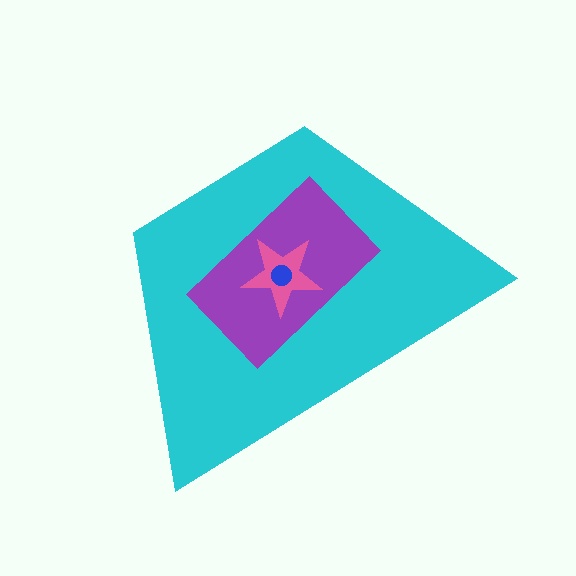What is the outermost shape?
The cyan trapezoid.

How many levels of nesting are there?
4.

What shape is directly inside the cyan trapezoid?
The purple rectangle.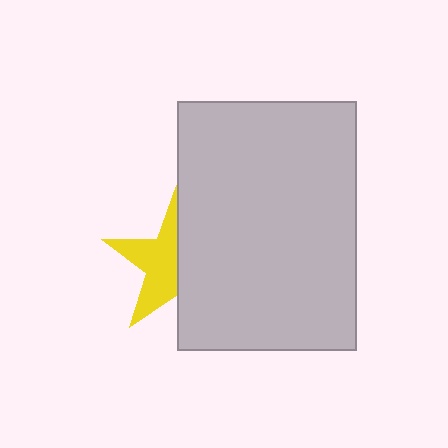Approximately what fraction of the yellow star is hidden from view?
Roughly 48% of the yellow star is hidden behind the light gray rectangle.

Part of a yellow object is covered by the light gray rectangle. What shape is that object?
It is a star.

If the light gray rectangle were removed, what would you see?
You would see the complete yellow star.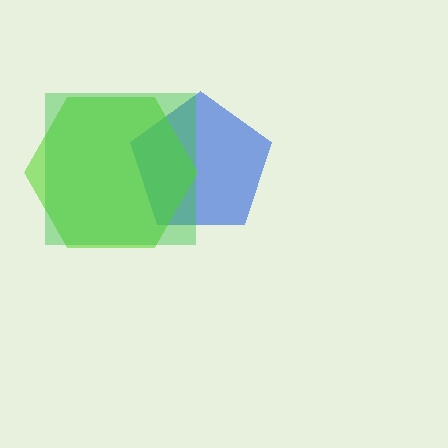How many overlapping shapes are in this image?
There are 3 overlapping shapes in the image.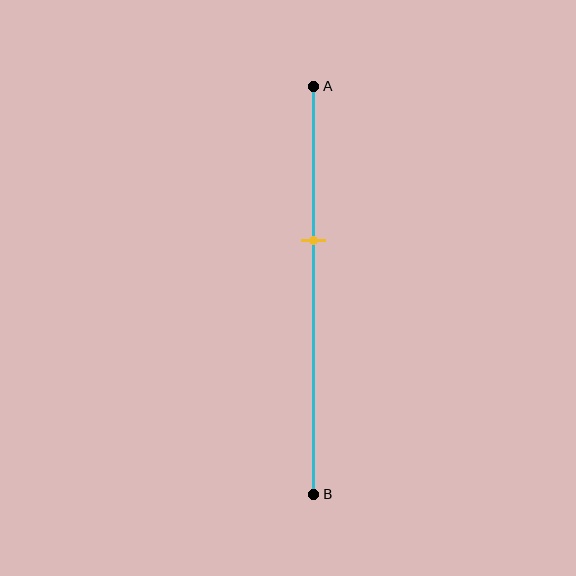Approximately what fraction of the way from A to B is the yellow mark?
The yellow mark is approximately 40% of the way from A to B.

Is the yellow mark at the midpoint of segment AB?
No, the mark is at about 40% from A, not at the 50% midpoint.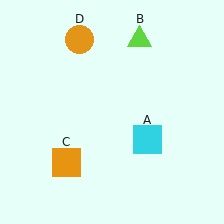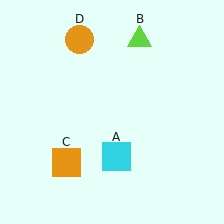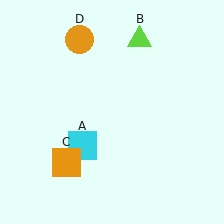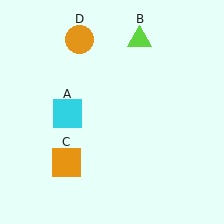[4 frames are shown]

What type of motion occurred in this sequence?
The cyan square (object A) rotated clockwise around the center of the scene.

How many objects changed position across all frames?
1 object changed position: cyan square (object A).